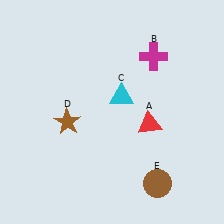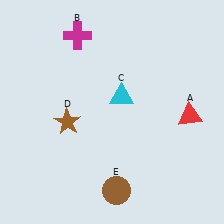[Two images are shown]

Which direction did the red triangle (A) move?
The red triangle (A) moved right.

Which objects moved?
The objects that moved are: the red triangle (A), the magenta cross (B), the brown circle (E).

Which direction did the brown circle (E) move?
The brown circle (E) moved left.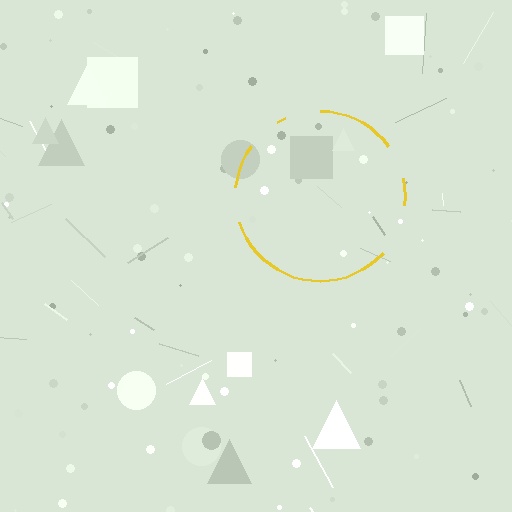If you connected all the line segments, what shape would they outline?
They would outline a circle.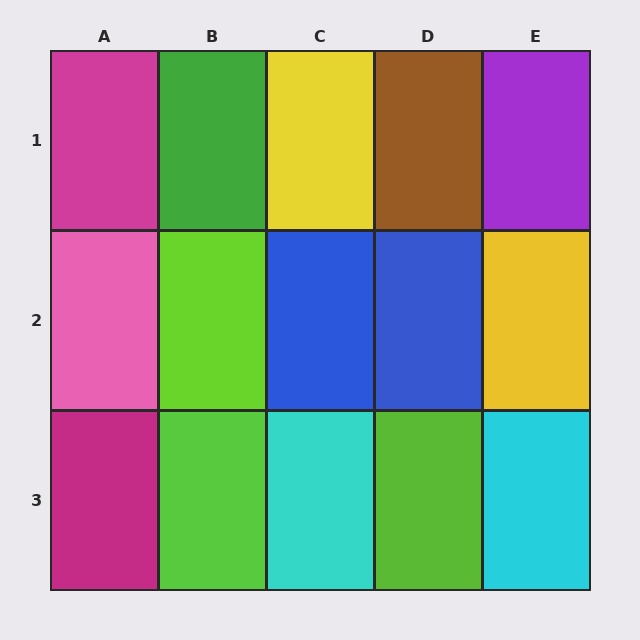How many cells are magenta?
2 cells are magenta.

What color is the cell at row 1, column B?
Green.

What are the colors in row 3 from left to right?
Magenta, lime, cyan, lime, cyan.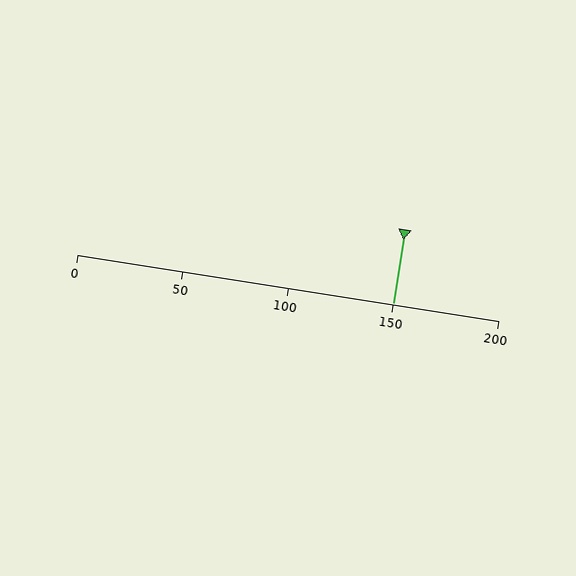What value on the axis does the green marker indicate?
The marker indicates approximately 150.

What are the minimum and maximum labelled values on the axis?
The axis runs from 0 to 200.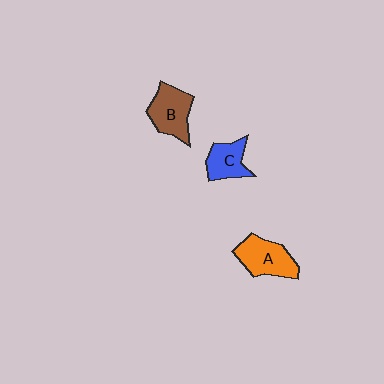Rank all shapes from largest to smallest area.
From largest to smallest: A (orange), B (brown), C (blue).